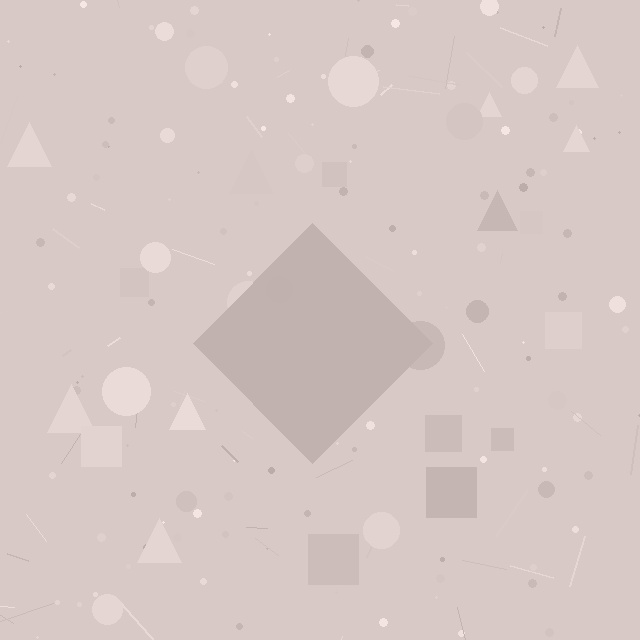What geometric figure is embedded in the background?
A diamond is embedded in the background.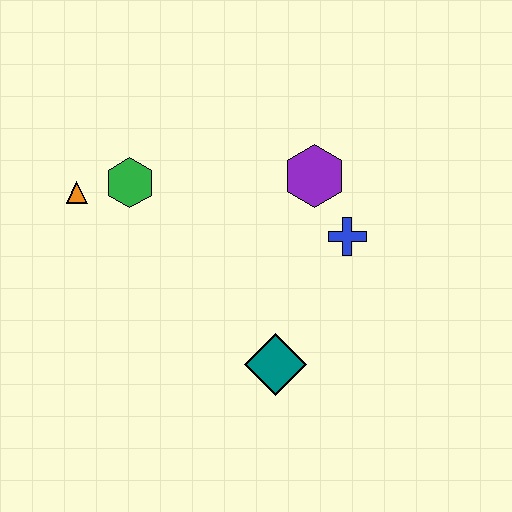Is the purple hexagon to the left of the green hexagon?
No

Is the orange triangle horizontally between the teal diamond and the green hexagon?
No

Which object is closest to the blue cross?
The purple hexagon is closest to the blue cross.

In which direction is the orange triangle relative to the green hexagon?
The orange triangle is to the left of the green hexagon.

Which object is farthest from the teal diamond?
The orange triangle is farthest from the teal diamond.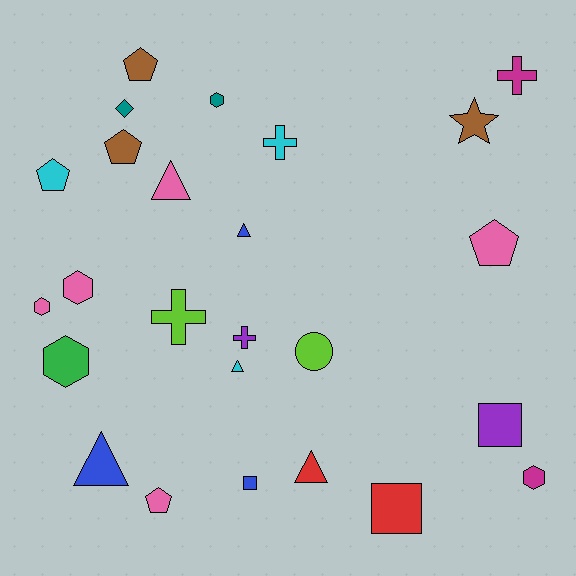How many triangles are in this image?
There are 5 triangles.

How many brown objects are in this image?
There are 3 brown objects.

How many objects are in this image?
There are 25 objects.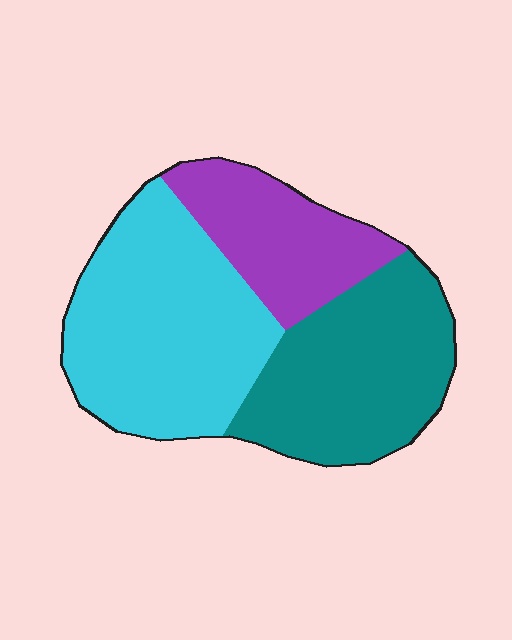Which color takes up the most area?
Cyan, at roughly 45%.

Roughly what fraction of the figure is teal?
Teal takes up between a quarter and a half of the figure.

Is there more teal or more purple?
Teal.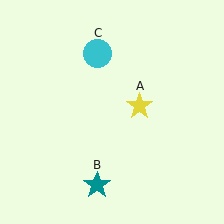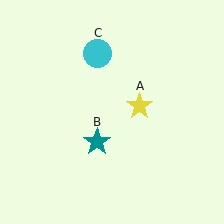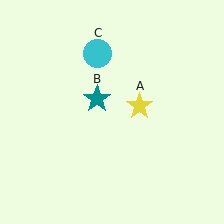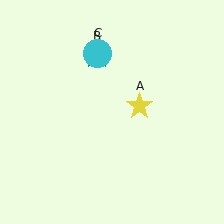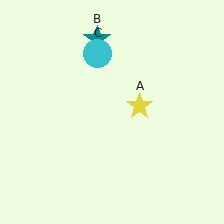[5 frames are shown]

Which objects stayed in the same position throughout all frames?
Yellow star (object A) and cyan circle (object C) remained stationary.